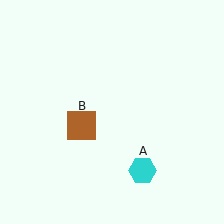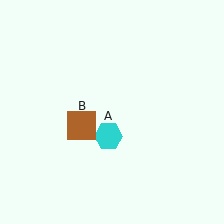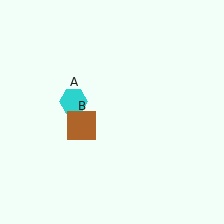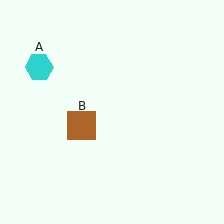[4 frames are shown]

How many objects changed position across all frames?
1 object changed position: cyan hexagon (object A).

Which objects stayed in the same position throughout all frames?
Brown square (object B) remained stationary.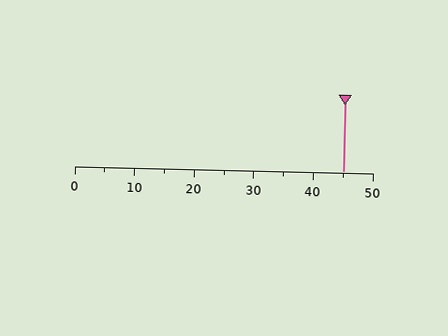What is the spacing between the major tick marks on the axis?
The major ticks are spaced 10 apart.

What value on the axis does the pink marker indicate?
The marker indicates approximately 45.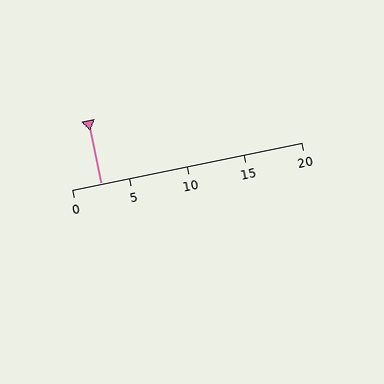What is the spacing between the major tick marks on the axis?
The major ticks are spaced 5 apart.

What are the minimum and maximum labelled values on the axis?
The axis runs from 0 to 20.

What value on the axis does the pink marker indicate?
The marker indicates approximately 2.5.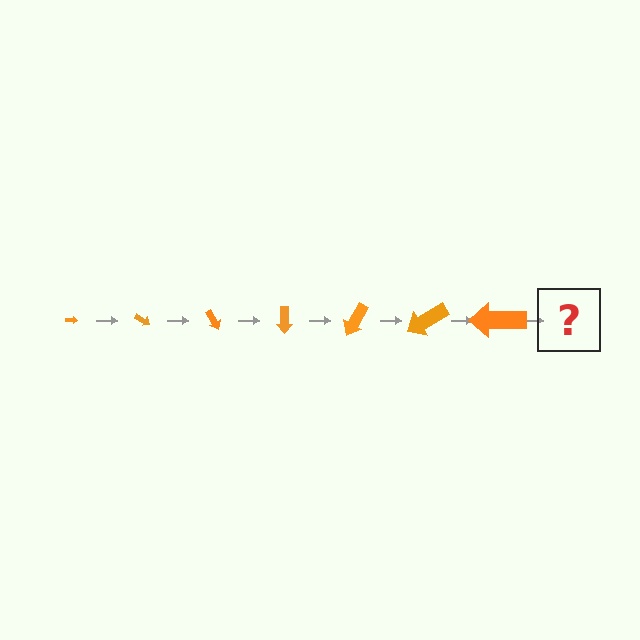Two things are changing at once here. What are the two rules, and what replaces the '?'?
The two rules are that the arrow grows larger each step and it rotates 30 degrees each step. The '?' should be an arrow, larger than the previous one and rotated 210 degrees from the start.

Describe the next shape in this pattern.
It should be an arrow, larger than the previous one and rotated 210 degrees from the start.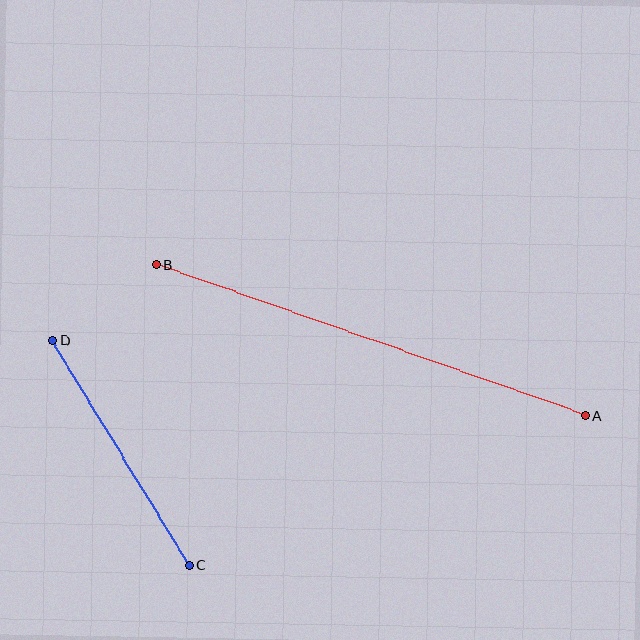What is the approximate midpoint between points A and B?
The midpoint is at approximately (371, 340) pixels.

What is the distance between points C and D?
The distance is approximately 263 pixels.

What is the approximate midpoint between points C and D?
The midpoint is at approximately (120, 453) pixels.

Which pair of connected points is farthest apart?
Points A and B are farthest apart.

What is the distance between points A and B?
The distance is approximately 455 pixels.